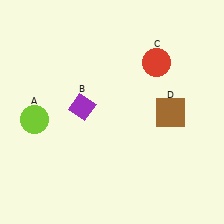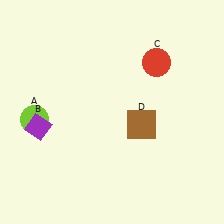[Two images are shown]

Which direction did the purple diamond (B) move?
The purple diamond (B) moved left.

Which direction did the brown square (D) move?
The brown square (D) moved left.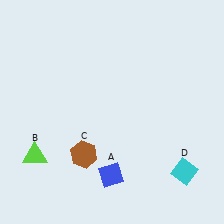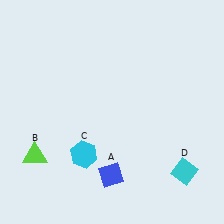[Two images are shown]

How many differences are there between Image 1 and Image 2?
There is 1 difference between the two images.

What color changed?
The hexagon (C) changed from brown in Image 1 to cyan in Image 2.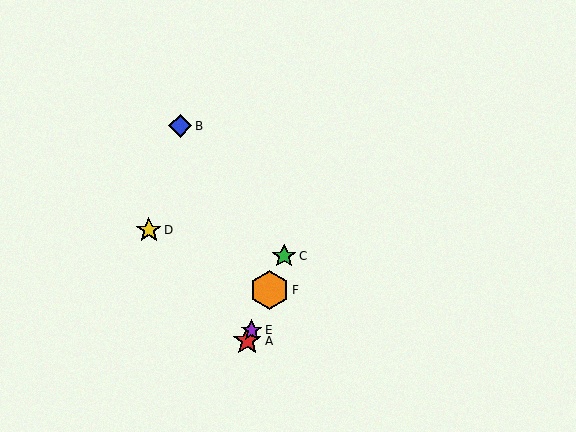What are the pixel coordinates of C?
Object C is at (284, 256).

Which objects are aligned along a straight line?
Objects A, C, E, F are aligned along a straight line.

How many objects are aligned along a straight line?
4 objects (A, C, E, F) are aligned along a straight line.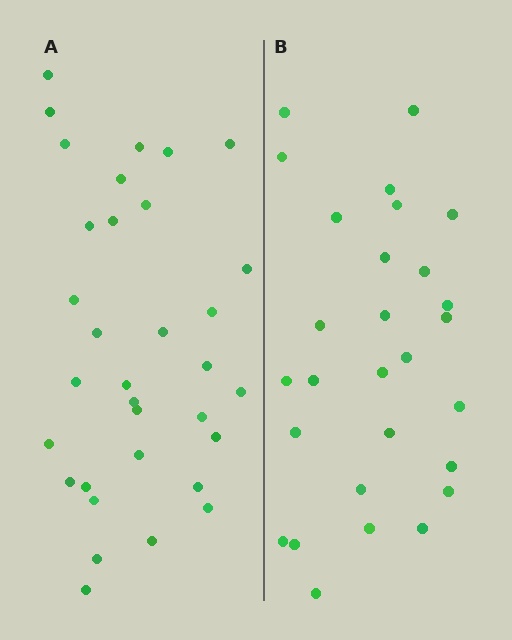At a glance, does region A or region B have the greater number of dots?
Region A (the left region) has more dots.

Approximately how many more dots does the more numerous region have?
Region A has about 5 more dots than region B.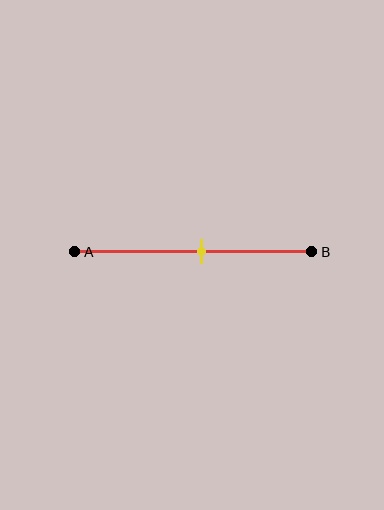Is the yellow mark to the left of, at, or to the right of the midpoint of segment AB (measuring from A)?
The yellow mark is to the right of the midpoint of segment AB.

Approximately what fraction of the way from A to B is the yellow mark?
The yellow mark is approximately 55% of the way from A to B.